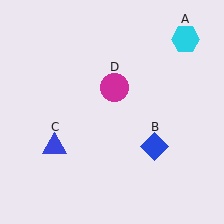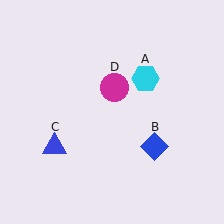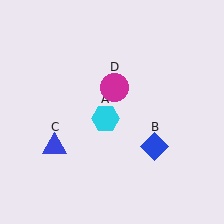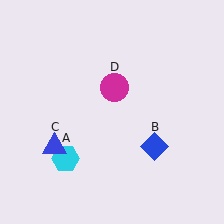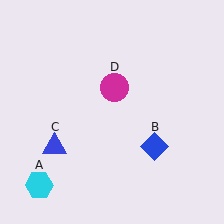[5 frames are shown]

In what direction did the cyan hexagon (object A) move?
The cyan hexagon (object A) moved down and to the left.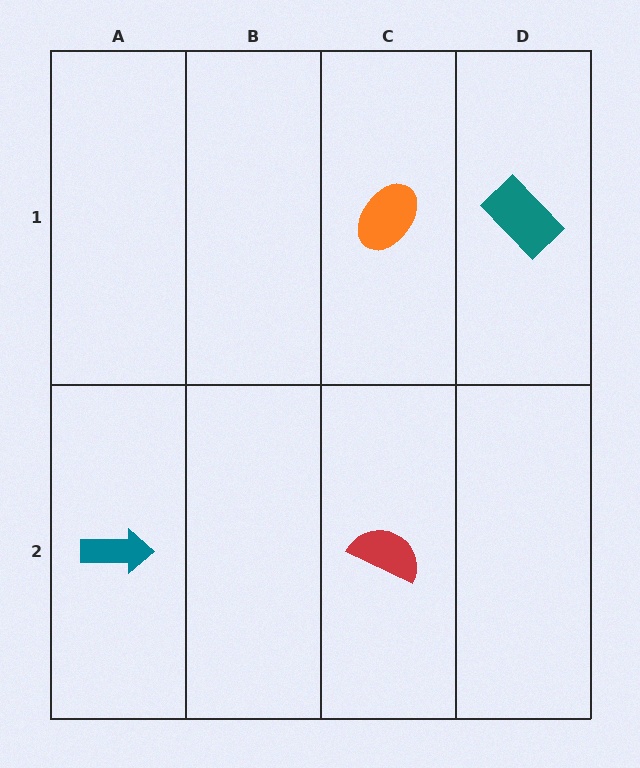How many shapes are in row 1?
2 shapes.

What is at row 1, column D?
A teal rectangle.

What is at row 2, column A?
A teal arrow.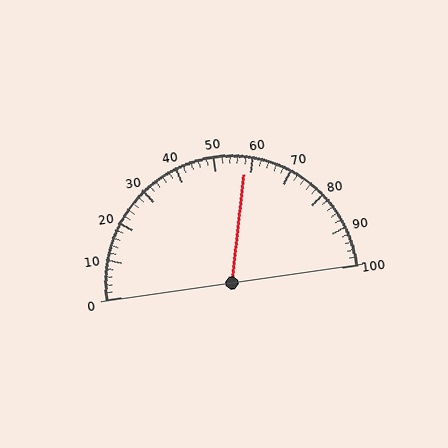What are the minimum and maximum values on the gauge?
The gauge ranges from 0 to 100.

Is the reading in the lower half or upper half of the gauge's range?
The reading is in the upper half of the range (0 to 100).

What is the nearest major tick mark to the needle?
The nearest major tick mark is 60.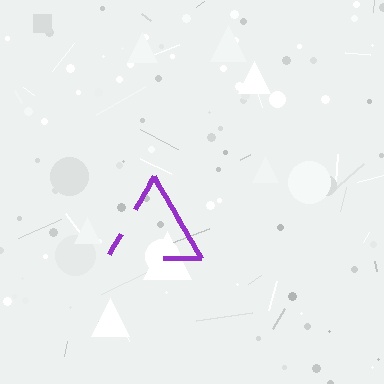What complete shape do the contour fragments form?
The contour fragments form a triangle.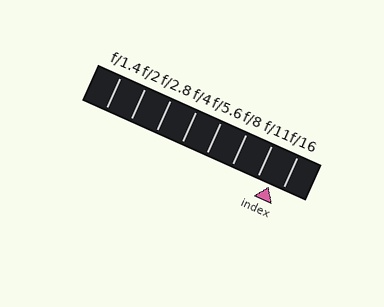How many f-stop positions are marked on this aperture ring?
There are 8 f-stop positions marked.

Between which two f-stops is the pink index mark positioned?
The index mark is between f/11 and f/16.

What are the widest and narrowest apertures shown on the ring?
The widest aperture shown is f/1.4 and the narrowest is f/16.